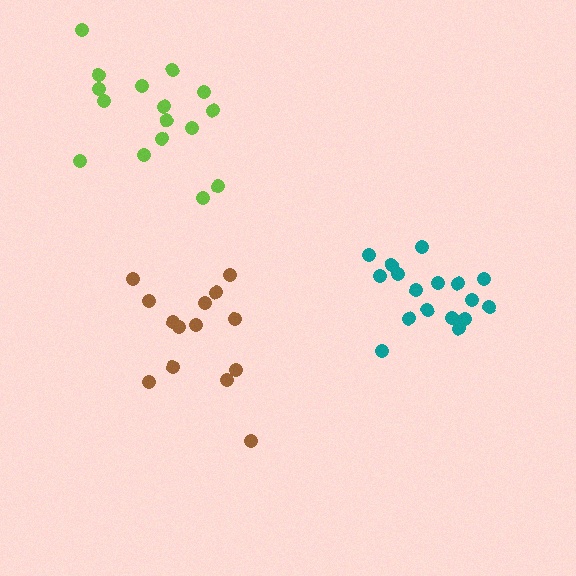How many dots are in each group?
Group 1: 16 dots, Group 2: 17 dots, Group 3: 14 dots (47 total).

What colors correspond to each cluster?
The clusters are colored: lime, teal, brown.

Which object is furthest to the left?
The lime cluster is leftmost.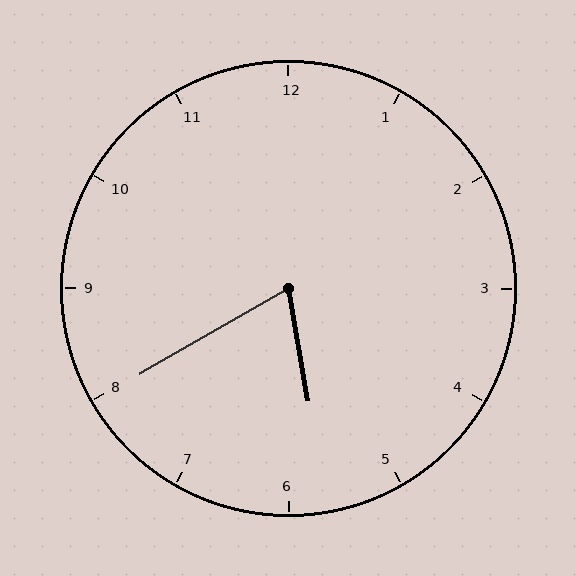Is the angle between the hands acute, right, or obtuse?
It is acute.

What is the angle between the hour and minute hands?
Approximately 70 degrees.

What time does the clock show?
5:40.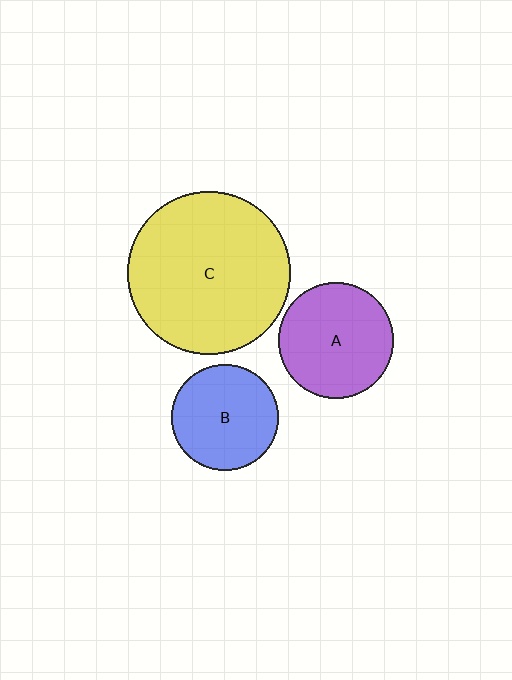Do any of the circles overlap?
No, none of the circles overlap.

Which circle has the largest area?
Circle C (yellow).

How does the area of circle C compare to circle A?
Approximately 2.0 times.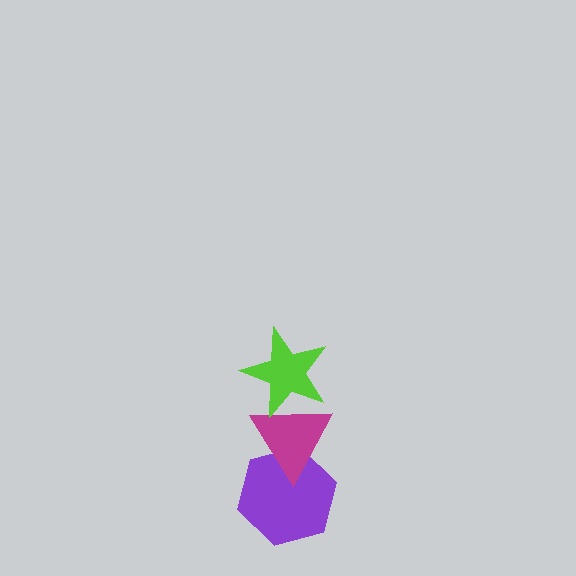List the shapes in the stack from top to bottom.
From top to bottom: the lime star, the magenta triangle, the purple hexagon.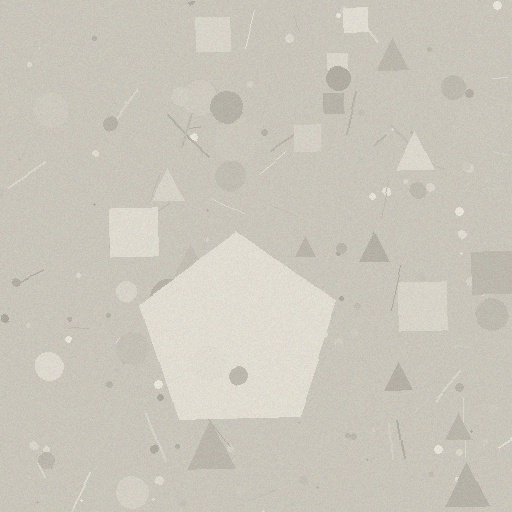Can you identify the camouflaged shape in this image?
The camouflaged shape is a pentagon.